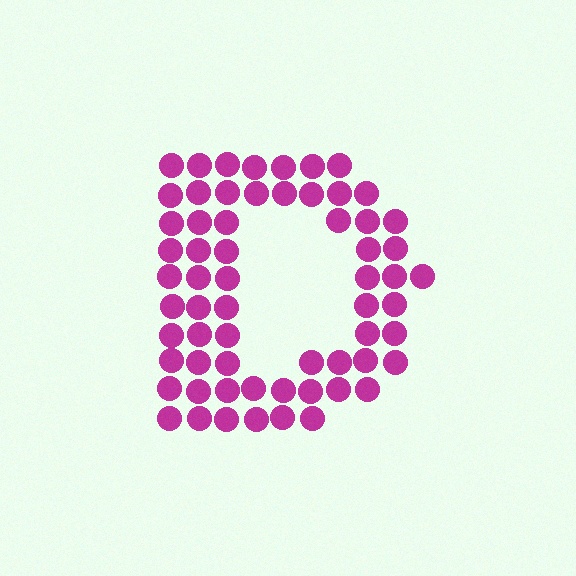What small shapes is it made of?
It is made of small circles.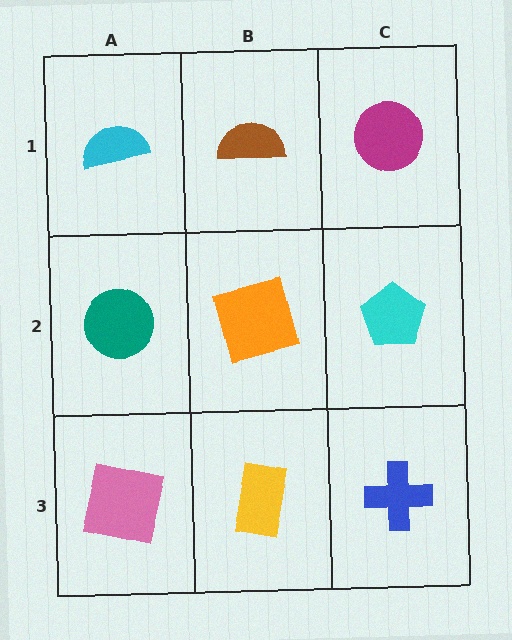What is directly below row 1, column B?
An orange square.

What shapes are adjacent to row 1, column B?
An orange square (row 2, column B), a cyan semicircle (row 1, column A), a magenta circle (row 1, column C).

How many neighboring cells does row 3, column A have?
2.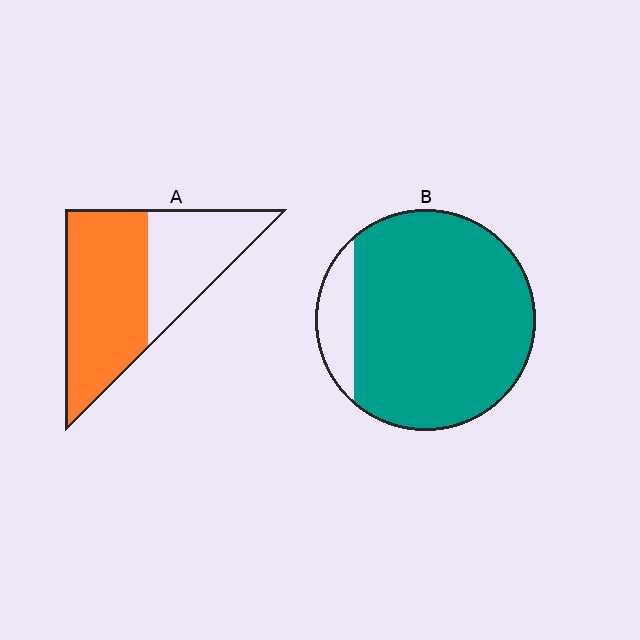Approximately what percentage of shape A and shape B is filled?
A is approximately 60% and B is approximately 90%.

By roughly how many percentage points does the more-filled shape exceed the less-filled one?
By roughly 25 percentage points (B over A).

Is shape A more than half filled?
Yes.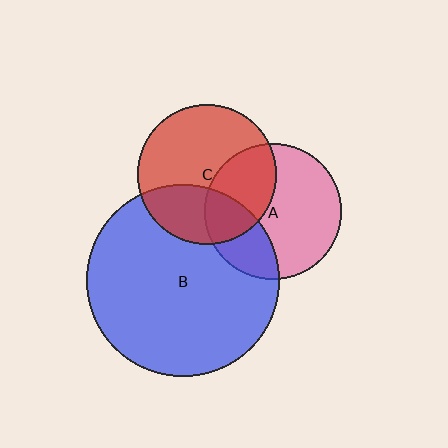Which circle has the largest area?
Circle B (blue).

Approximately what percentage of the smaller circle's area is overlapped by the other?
Approximately 30%.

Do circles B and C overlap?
Yes.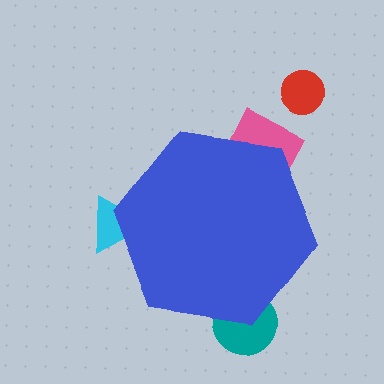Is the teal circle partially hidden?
Yes, the teal circle is partially hidden behind the blue hexagon.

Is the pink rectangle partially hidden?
Yes, the pink rectangle is partially hidden behind the blue hexagon.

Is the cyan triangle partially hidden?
Yes, the cyan triangle is partially hidden behind the blue hexagon.